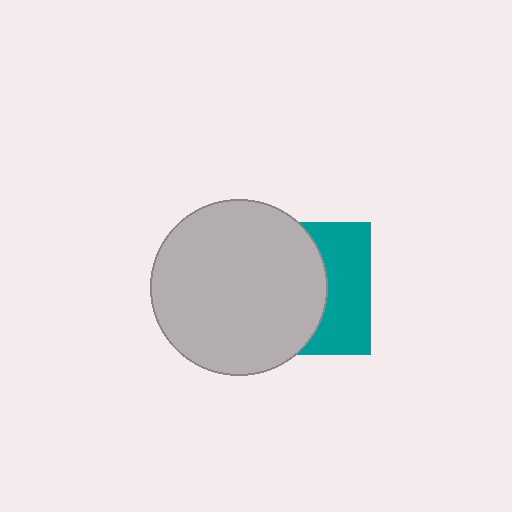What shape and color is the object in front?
The object in front is a light gray circle.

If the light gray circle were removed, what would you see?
You would see the complete teal square.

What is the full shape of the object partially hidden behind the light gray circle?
The partially hidden object is a teal square.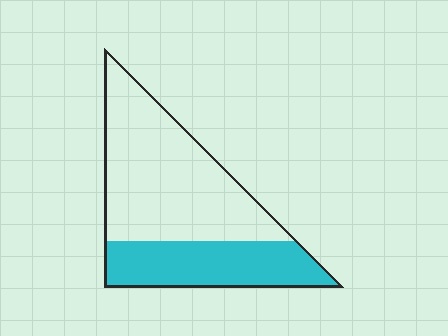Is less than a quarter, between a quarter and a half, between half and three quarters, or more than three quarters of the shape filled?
Between a quarter and a half.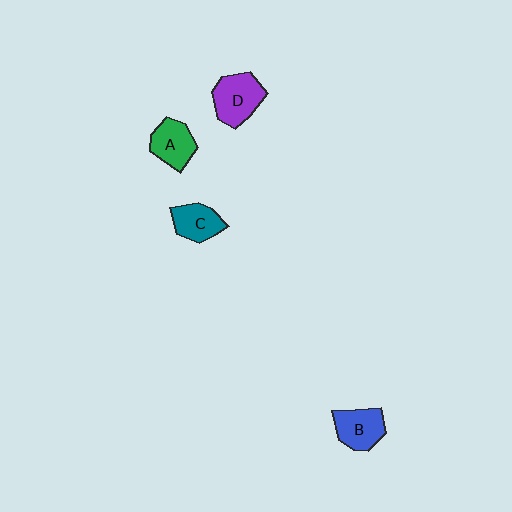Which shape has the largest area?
Shape D (purple).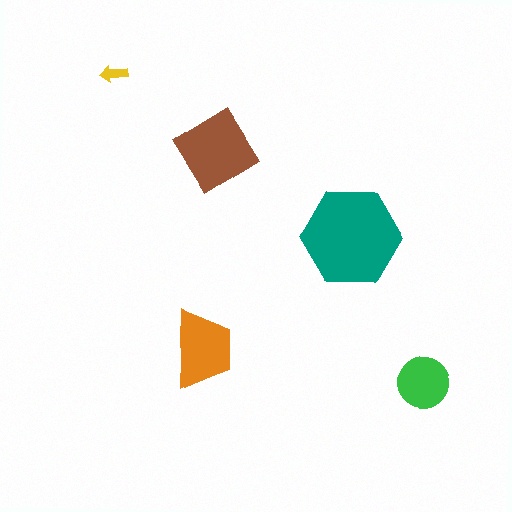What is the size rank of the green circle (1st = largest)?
4th.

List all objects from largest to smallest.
The teal hexagon, the brown diamond, the orange trapezoid, the green circle, the yellow arrow.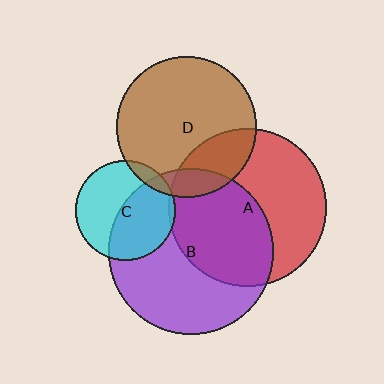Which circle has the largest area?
Circle B (purple).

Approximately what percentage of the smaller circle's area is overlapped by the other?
Approximately 50%.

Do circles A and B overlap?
Yes.